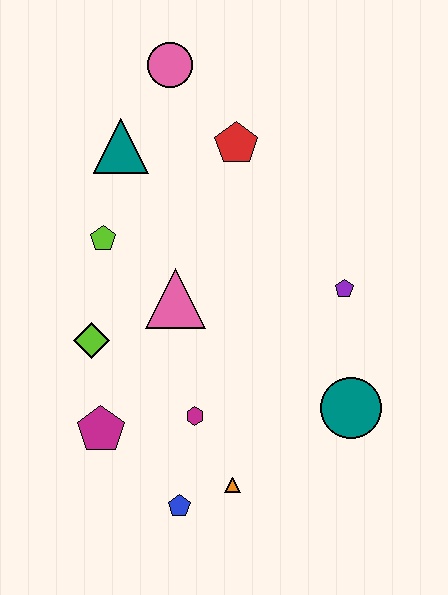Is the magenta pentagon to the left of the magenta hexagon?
Yes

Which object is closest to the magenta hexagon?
The orange triangle is closest to the magenta hexagon.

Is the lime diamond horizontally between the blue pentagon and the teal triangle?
No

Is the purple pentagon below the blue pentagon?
No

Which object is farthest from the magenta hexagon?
The pink circle is farthest from the magenta hexagon.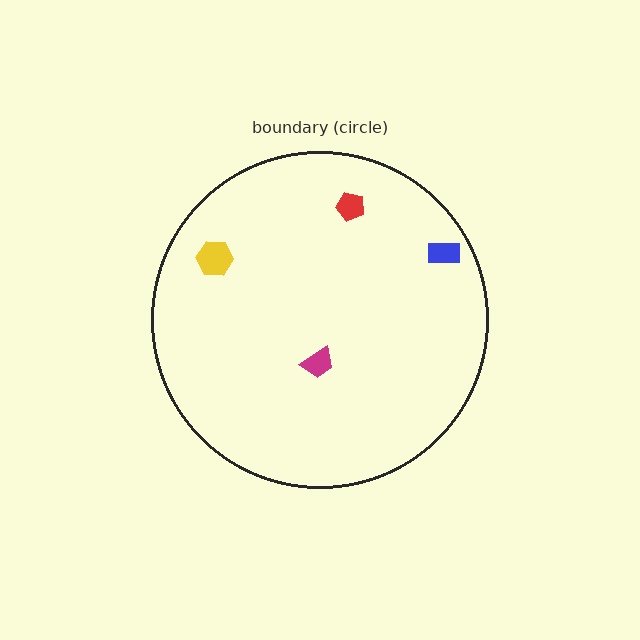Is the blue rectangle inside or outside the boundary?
Inside.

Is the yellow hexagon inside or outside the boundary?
Inside.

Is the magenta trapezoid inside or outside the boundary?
Inside.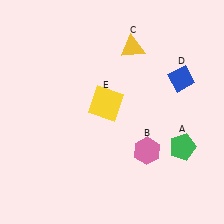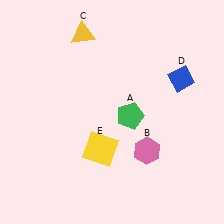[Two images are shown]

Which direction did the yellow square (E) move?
The yellow square (E) moved down.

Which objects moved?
The objects that moved are: the green pentagon (A), the yellow triangle (C), the yellow square (E).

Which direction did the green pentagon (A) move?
The green pentagon (A) moved left.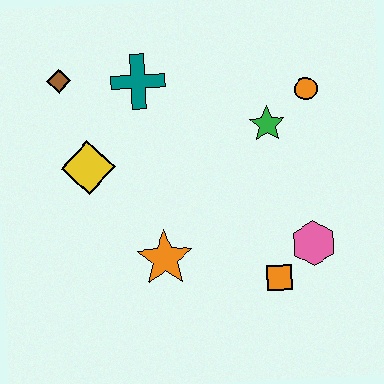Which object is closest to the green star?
The orange circle is closest to the green star.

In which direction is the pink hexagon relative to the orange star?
The pink hexagon is to the right of the orange star.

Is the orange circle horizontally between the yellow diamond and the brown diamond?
No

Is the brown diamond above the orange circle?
Yes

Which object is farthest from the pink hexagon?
The brown diamond is farthest from the pink hexagon.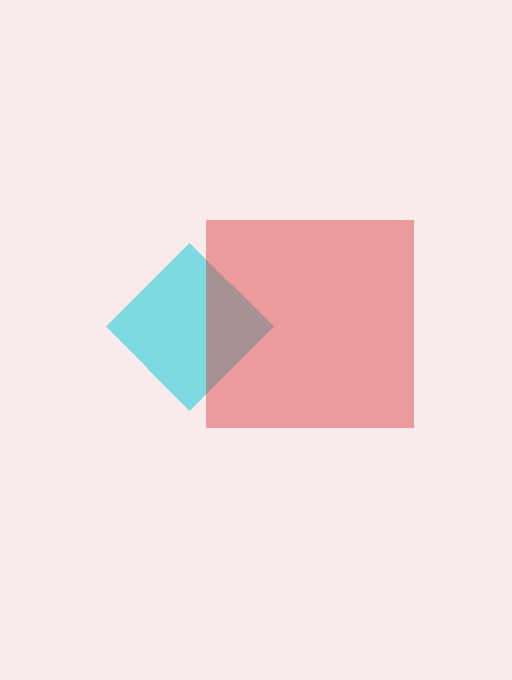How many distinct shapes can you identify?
There are 2 distinct shapes: a cyan diamond, a red square.